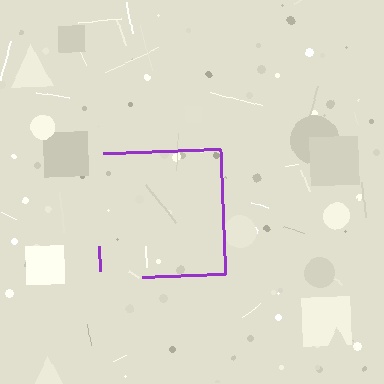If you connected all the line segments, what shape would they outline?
They would outline a square.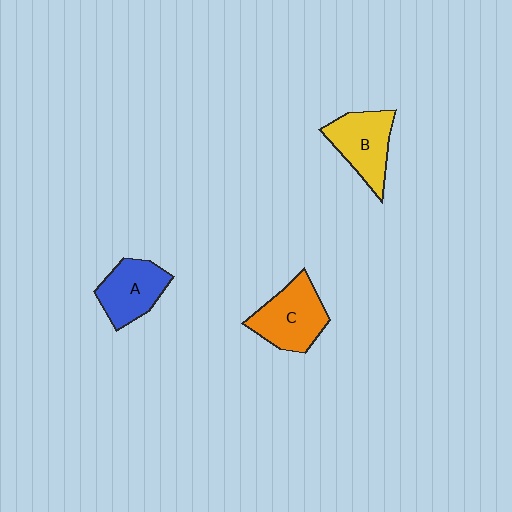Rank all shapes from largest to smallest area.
From largest to smallest: C (orange), B (yellow), A (blue).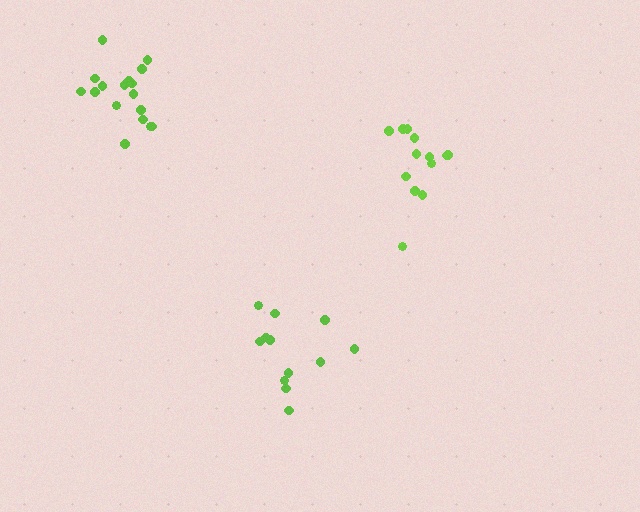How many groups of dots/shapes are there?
There are 3 groups.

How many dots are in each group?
Group 1: 13 dots, Group 2: 12 dots, Group 3: 17 dots (42 total).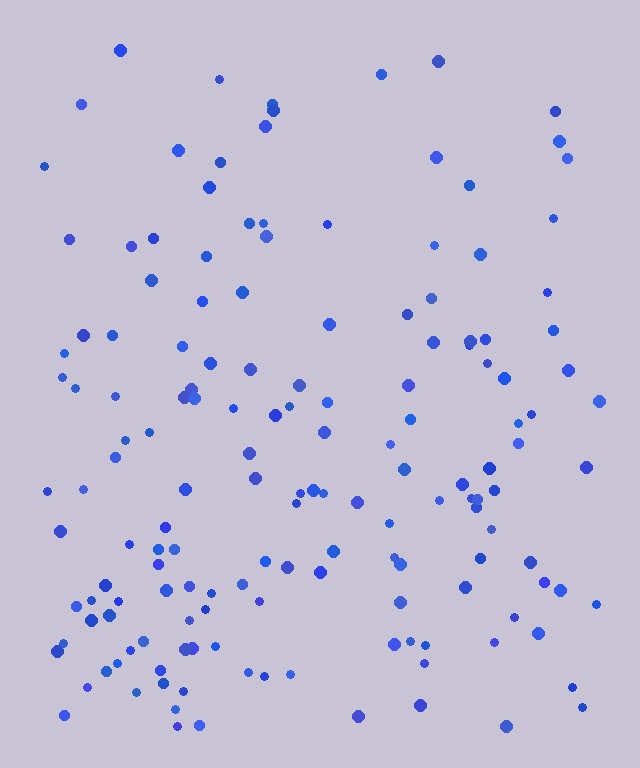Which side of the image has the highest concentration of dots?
The bottom.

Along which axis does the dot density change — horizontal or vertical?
Vertical.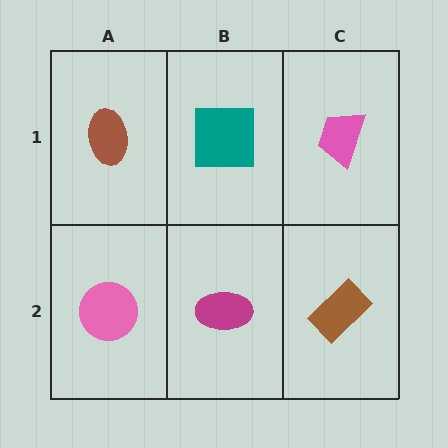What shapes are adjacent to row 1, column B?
A magenta ellipse (row 2, column B), a brown ellipse (row 1, column A), a pink trapezoid (row 1, column C).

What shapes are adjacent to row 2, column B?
A teal square (row 1, column B), a pink circle (row 2, column A), a brown rectangle (row 2, column C).